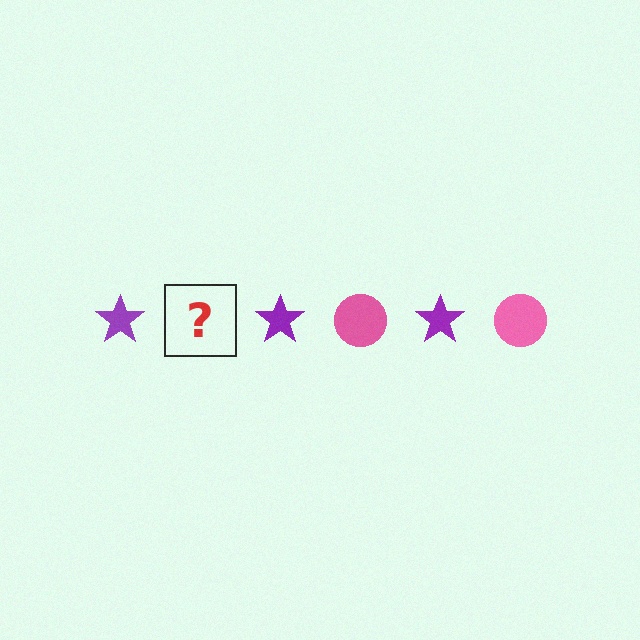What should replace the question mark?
The question mark should be replaced with a pink circle.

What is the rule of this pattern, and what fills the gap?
The rule is that the pattern alternates between purple star and pink circle. The gap should be filled with a pink circle.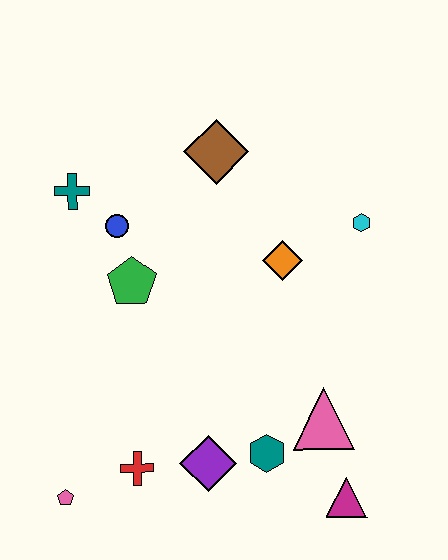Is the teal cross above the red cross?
Yes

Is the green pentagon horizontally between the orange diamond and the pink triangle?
No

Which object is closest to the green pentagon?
The blue circle is closest to the green pentagon.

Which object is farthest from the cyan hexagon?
The pink pentagon is farthest from the cyan hexagon.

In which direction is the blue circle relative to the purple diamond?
The blue circle is above the purple diamond.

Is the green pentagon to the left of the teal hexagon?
Yes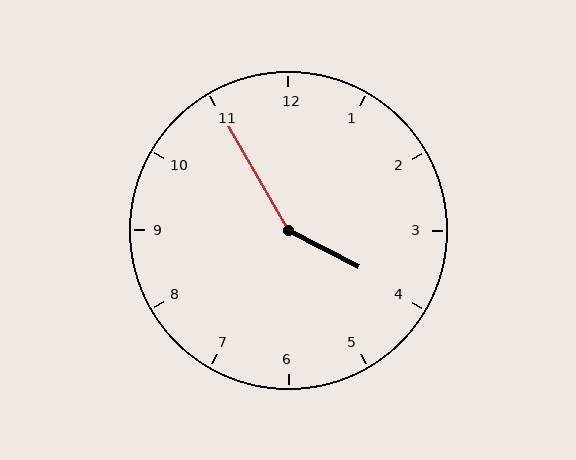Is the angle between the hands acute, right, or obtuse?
It is obtuse.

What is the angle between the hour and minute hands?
Approximately 148 degrees.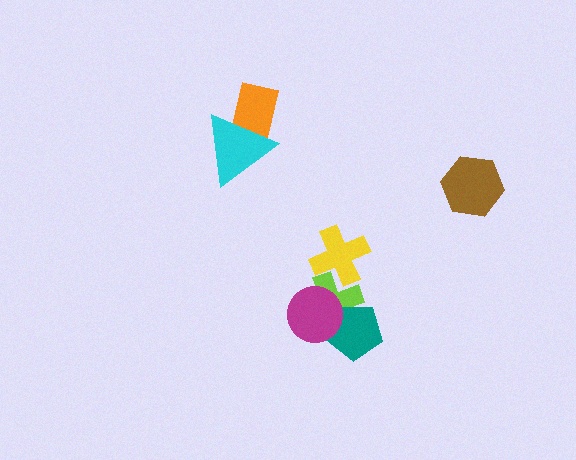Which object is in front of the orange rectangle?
The cyan triangle is in front of the orange rectangle.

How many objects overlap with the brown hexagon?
0 objects overlap with the brown hexagon.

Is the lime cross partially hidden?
Yes, it is partially covered by another shape.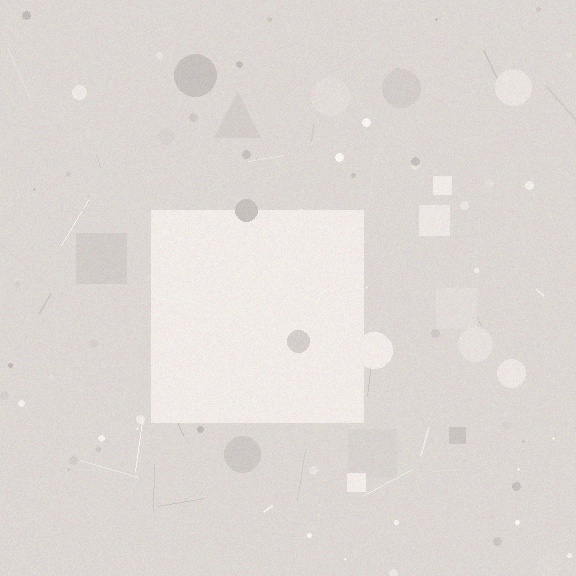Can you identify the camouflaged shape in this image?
The camouflaged shape is a square.